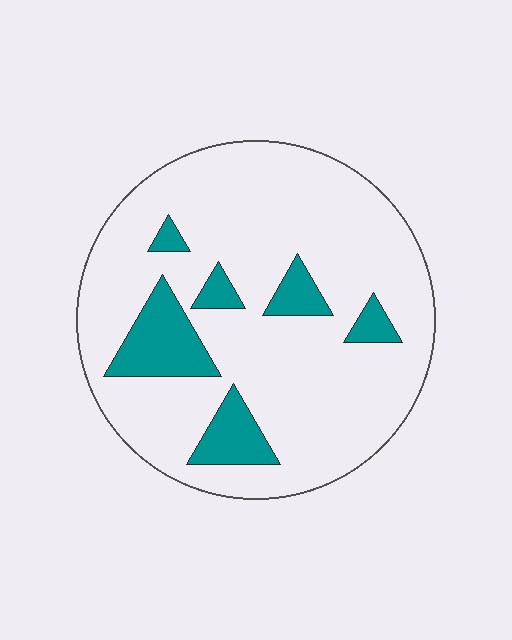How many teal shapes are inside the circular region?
6.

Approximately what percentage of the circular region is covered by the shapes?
Approximately 15%.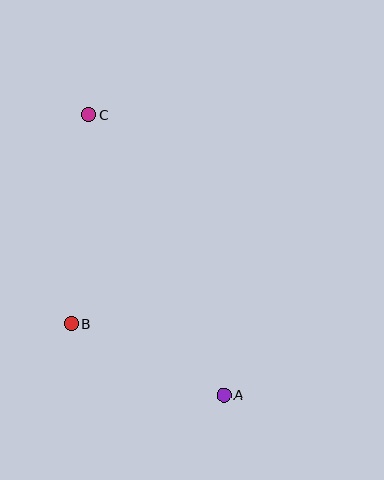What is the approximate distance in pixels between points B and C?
The distance between B and C is approximately 210 pixels.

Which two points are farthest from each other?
Points A and C are farthest from each other.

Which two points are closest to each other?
Points A and B are closest to each other.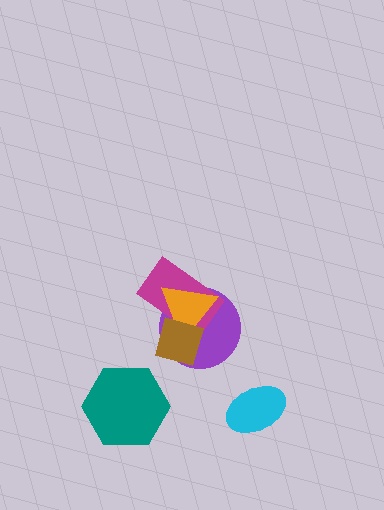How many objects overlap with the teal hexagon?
0 objects overlap with the teal hexagon.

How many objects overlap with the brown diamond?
3 objects overlap with the brown diamond.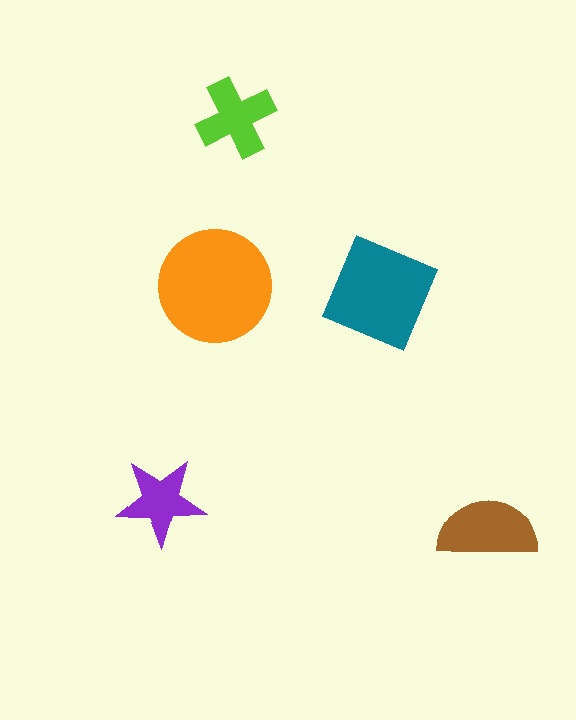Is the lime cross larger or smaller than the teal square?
Smaller.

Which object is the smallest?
The purple star.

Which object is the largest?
The orange circle.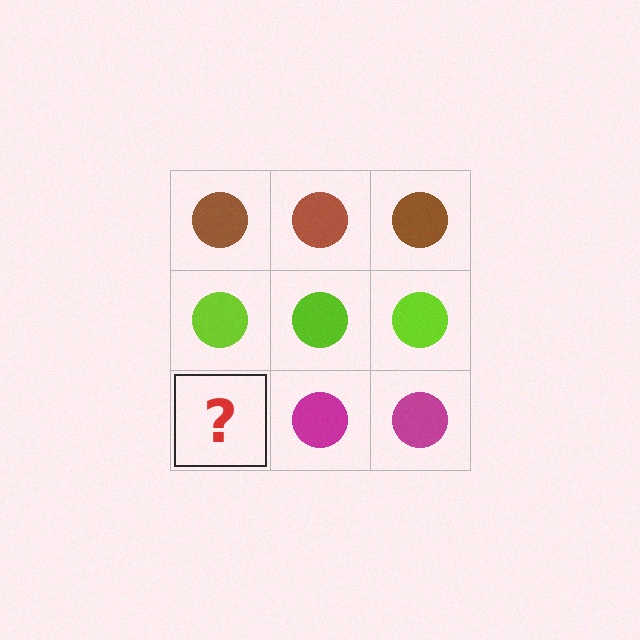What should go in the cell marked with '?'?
The missing cell should contain a magenta circle.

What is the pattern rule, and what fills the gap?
The rule is that each row has a consistent color. The gap should be filled with a magenta circle.